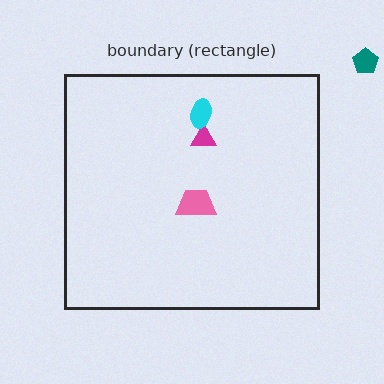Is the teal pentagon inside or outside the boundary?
Outside.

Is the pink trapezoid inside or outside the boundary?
Inside.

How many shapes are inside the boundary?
3 inside, 1 outside.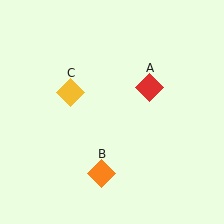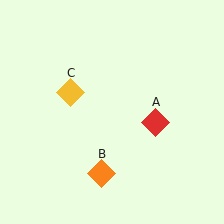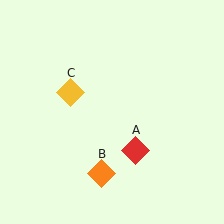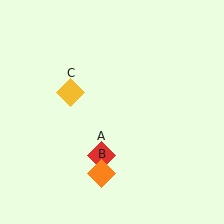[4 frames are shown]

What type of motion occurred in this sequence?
The red diamond (object A) rotated clockwise around the center of the scene.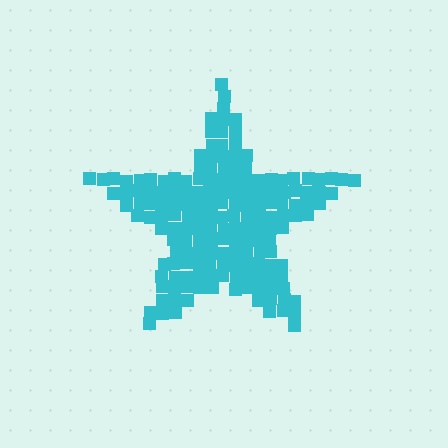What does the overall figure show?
The overall figure shows a star.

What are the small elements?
The small elements are squares.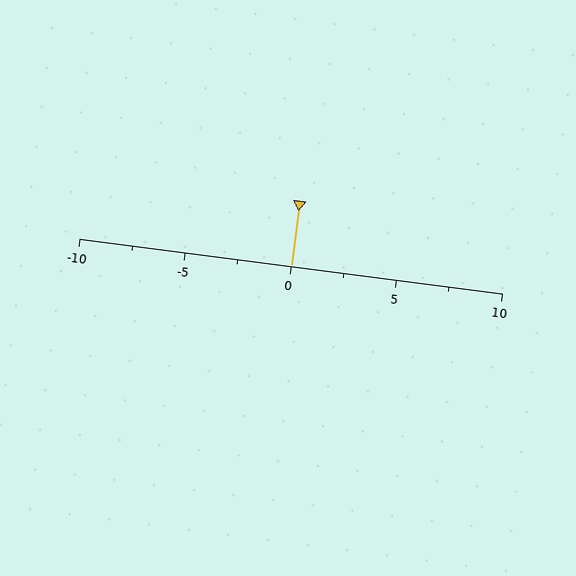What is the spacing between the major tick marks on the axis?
The major ticks are spaced 5 apart.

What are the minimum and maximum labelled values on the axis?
The axis runs from -10 to 10.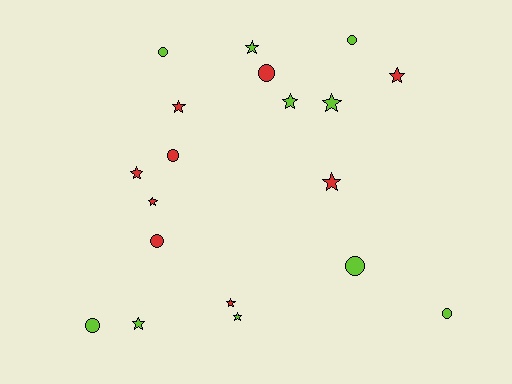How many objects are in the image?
There are 19 objects.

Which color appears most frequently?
Lime, with 10 objects.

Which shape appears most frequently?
Star, with 11 objects.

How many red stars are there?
There are 6 red stars.